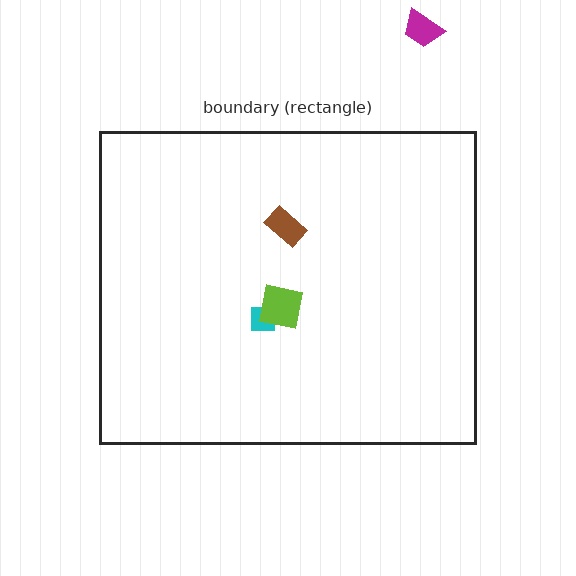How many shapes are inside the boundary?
3 inside, 1 outside.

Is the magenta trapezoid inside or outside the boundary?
Outside.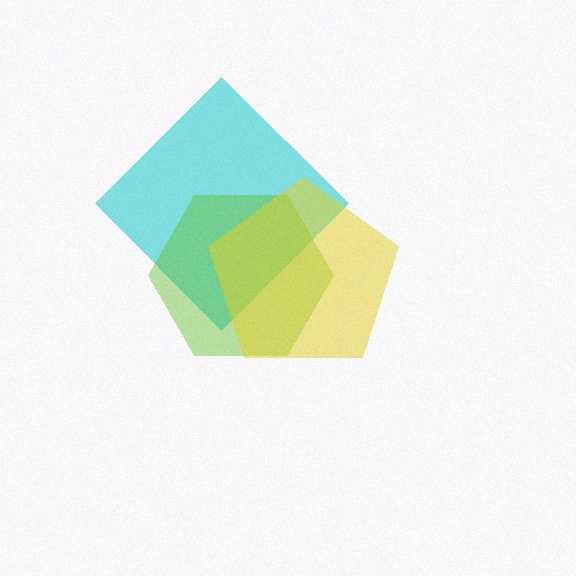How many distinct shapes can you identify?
There are 3 distinct shapes: a cyan diamond, a lime hexagon, a yellow pentagon.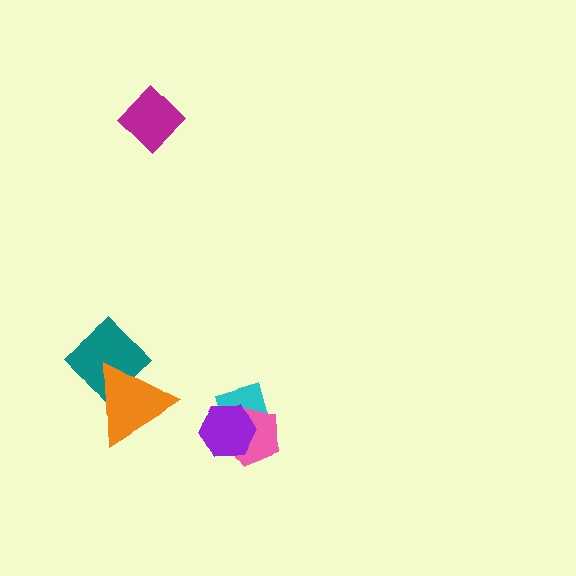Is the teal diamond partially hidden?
Yes, it is partially covered by another shape.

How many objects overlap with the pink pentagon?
2 objects overlap with the pink pentagon.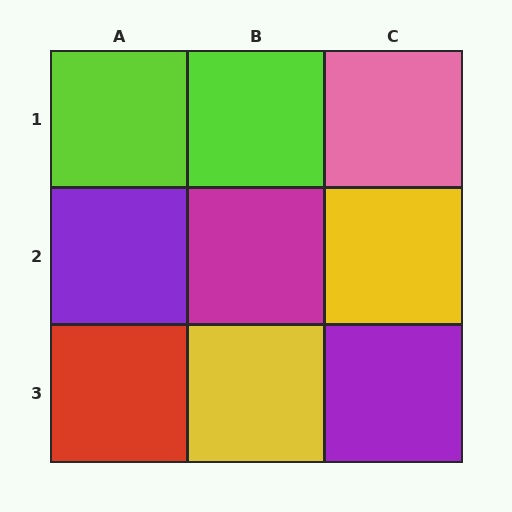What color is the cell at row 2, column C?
Yellow.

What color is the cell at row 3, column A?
Red.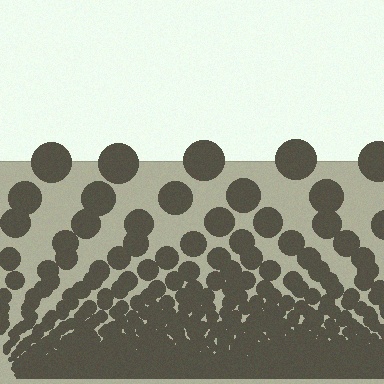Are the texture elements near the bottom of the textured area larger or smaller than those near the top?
Smaller. The gradient is inverted — elements near the bottom are smaller and denser.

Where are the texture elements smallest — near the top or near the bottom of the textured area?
Near the bottom.